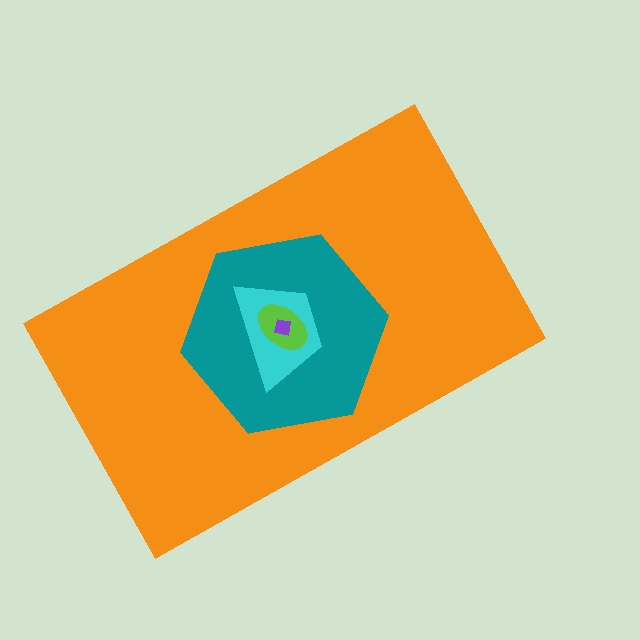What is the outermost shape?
The orange rectangle.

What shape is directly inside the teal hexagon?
The cyan trapezoid.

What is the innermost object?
The purple square.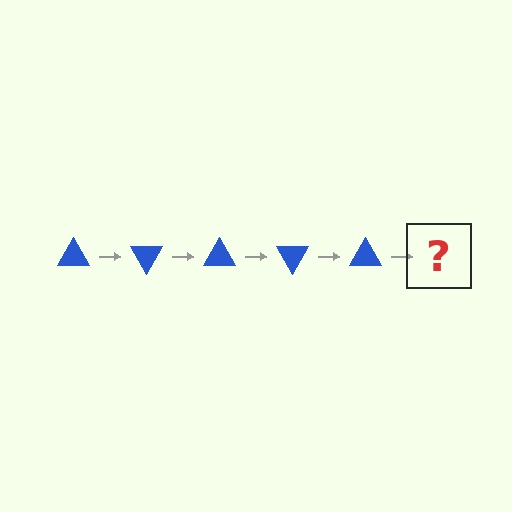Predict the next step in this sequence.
The next step is a blue triangle rotated 300 degrees.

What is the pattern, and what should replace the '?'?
The pattern is that the triangle rotates 60 degrees each step. The '?' should be a blue triangle rotated 300 degrees.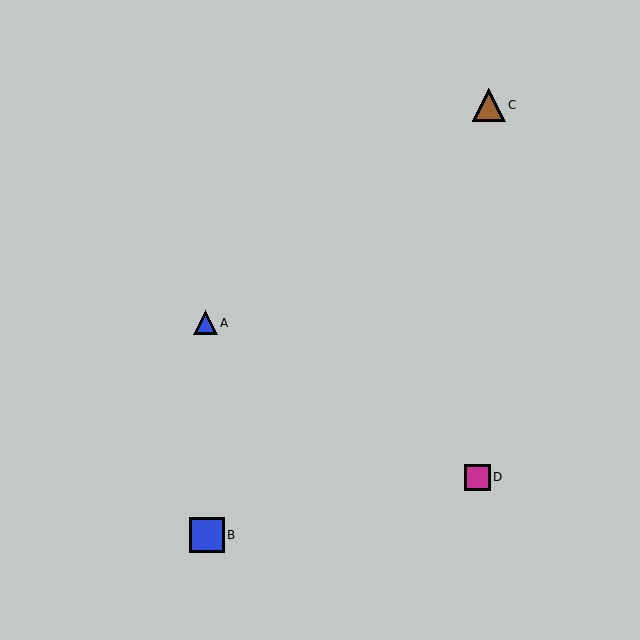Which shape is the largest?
The blue square (labeled B) is the largest.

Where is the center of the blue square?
The center of the blue square is at (207, 535).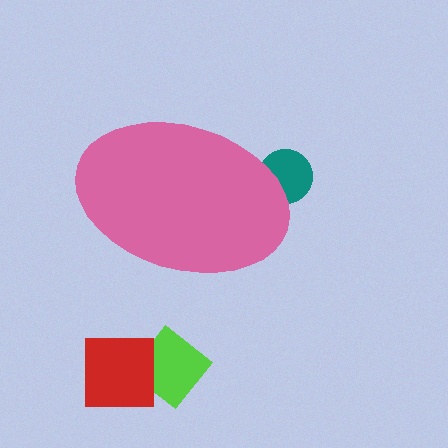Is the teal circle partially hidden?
Yes, the teal circle is partially hidden behind the pink ellipse.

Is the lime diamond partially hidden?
No, the lime diamond is fully visible.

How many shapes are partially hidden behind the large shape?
1 shape is partially hidden.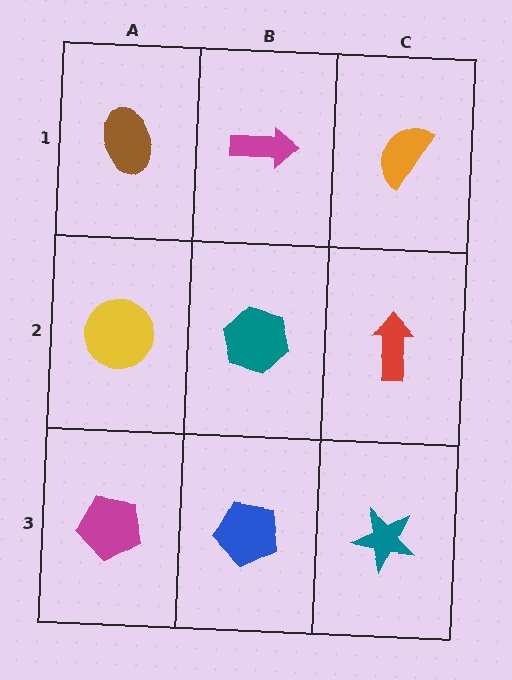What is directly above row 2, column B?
A magenta arrow.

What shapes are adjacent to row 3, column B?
A teal hexagon (row 2, column B), a magenta pentagon (row 3, column A), a teal star (row 3, column C).